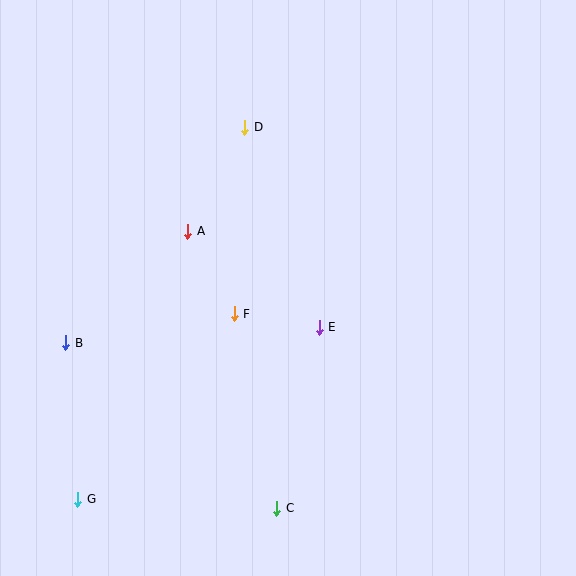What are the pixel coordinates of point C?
Point C is at (277, 508).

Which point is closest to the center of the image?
Point E at (319, 327) is closest to the center.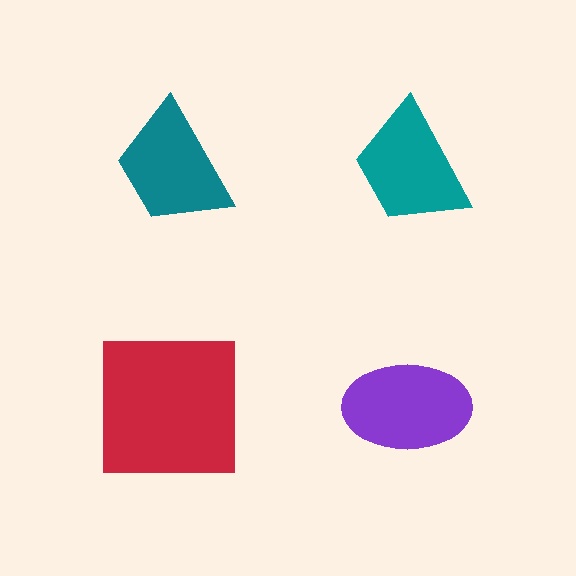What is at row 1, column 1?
A teal trapezoid.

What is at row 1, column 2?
A teal trapezoid.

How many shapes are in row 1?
2 shapes.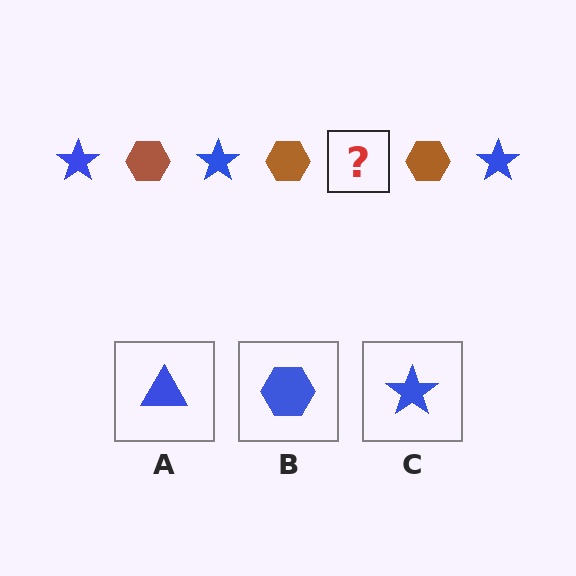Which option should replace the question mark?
Option C.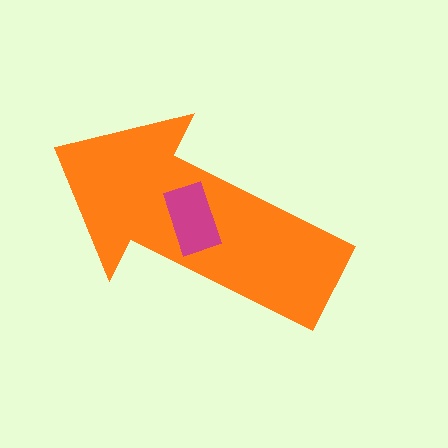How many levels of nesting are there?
2.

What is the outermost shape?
The orange arrow.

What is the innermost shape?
The magenta rectangle.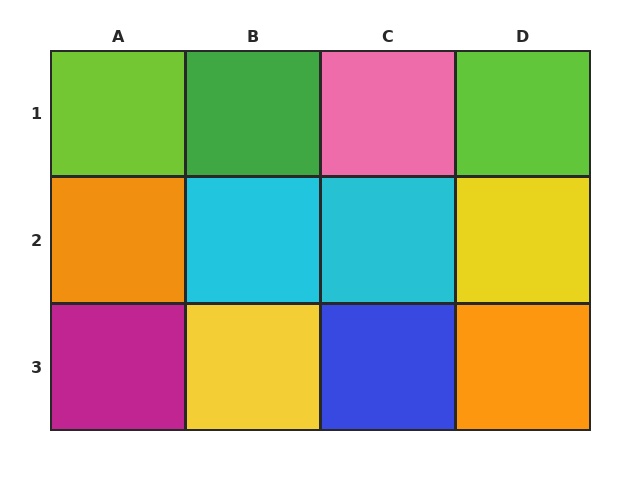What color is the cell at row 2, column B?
Cyan.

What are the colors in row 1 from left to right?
Lime, green, pink, lime.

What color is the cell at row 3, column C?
Blue.